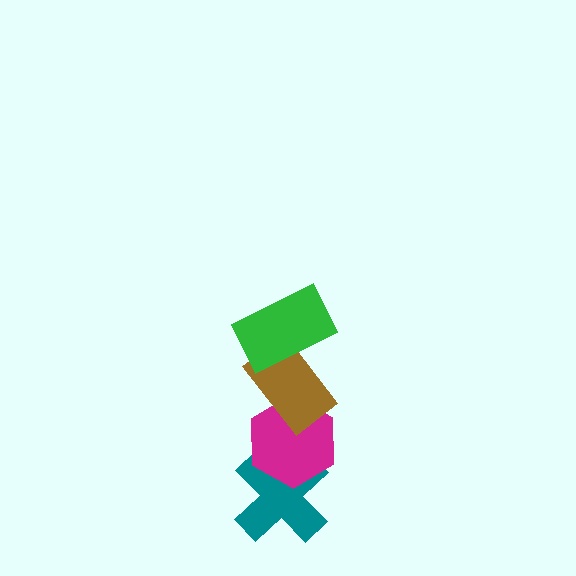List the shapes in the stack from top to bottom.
From top to bottom: the green rectangle, the brown rectangle, the magenta hexagon, the teal cross.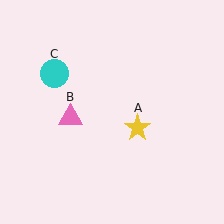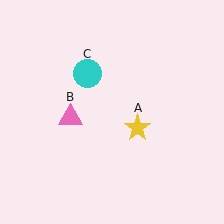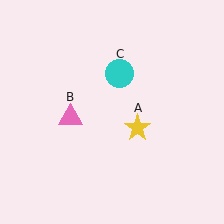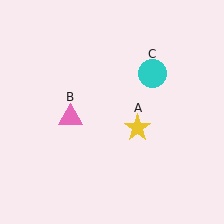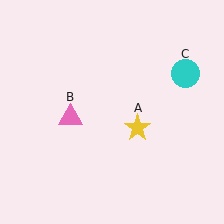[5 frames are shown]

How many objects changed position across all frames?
1 object changed position: cyan circle (object C).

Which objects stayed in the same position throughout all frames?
Yellow star (object A) and pink triangle (object B) remained stationary.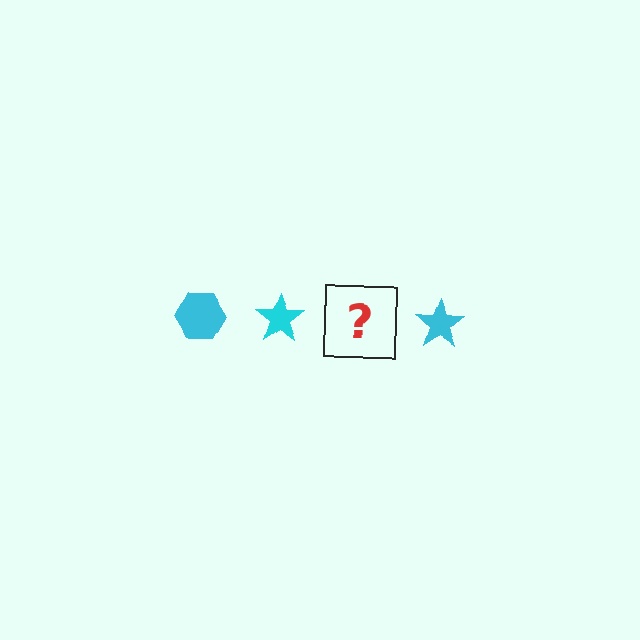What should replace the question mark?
The question mark should be replaced with a cyan hexagon.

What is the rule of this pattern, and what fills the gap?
The rule is that the pattern cycles through hexagon, star shapes in cyan. The gap should be filled with a cyan hexagon.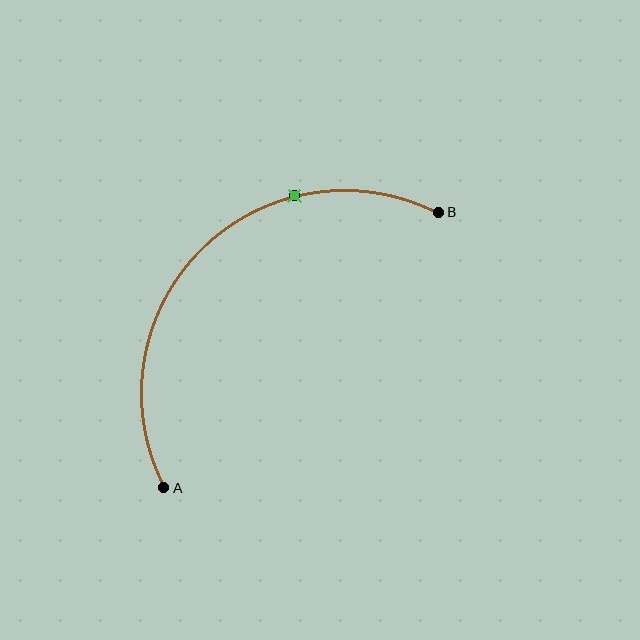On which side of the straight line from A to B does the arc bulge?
The arc bulges above and to the left of the straight line connecting A and B.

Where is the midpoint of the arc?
The arc midpoint is the point on the curve farthest from the straight line joining A and B. It sits above and to the left of that line.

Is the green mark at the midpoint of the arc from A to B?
No. The green mark lies on the arc but is closer to endpoint B. The arc midpoint would be at the point on the curve equidistant along the arc from both A and B.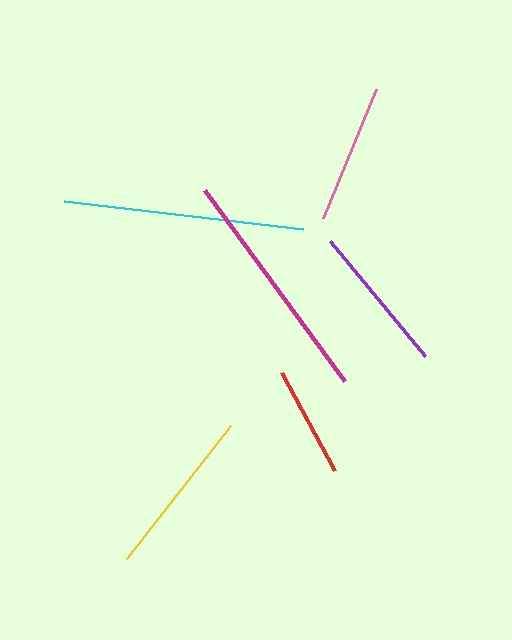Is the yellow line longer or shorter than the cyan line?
The cyan line is longer than the yellow line.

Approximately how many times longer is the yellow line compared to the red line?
The yellow line is approximately 1.5 times the length of the red line.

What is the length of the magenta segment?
The magenta segment is approximately 236 pixels long.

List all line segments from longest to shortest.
From longest to shortest: cyan, magenta, yellow, purple, pink, red.